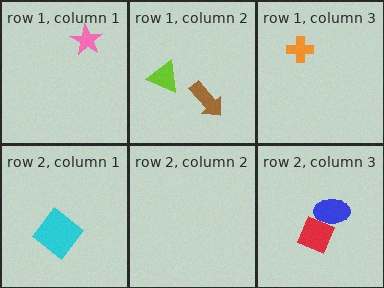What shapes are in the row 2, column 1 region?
The cyan diamond.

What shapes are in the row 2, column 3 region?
The blue ellipse, the red diamond.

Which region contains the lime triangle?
The row 1, column 2 region.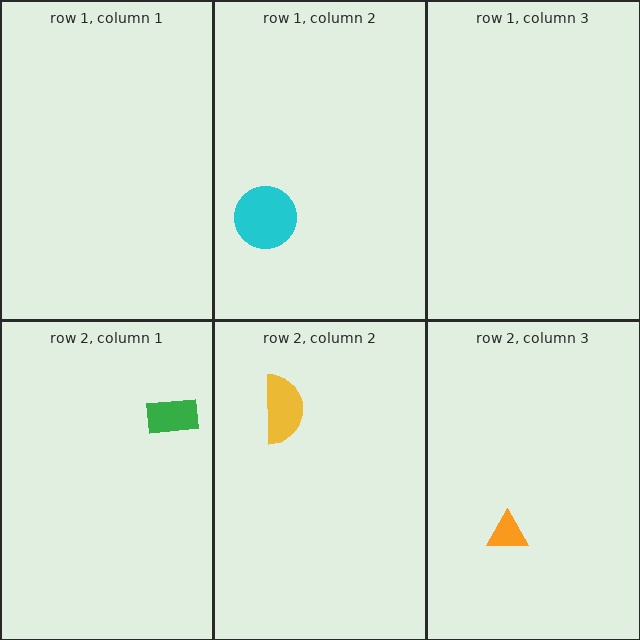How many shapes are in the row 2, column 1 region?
1.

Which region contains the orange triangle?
The row 2, column 3 region.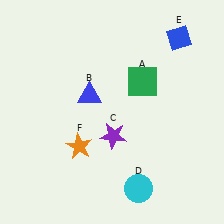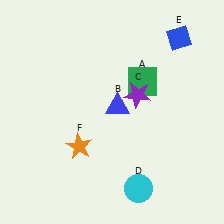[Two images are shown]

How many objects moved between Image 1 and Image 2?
2 objects moved between the two images.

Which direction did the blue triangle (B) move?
The blue triangle (B) moved right.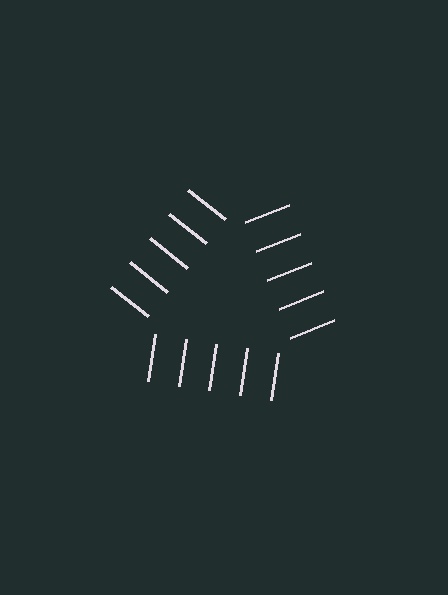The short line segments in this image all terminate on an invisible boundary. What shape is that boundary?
An illusory triangle — the line segments terminate on its edges but no continuous stroke is drawn.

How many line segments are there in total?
15 — 5 along each of the 3 edges.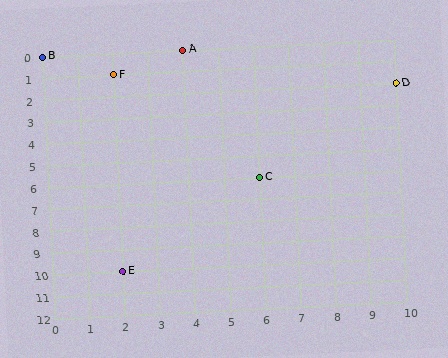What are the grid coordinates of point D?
Point D is at grid coordinates (10, 2).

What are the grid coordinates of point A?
Point A is at grid coordinates (4, 0).